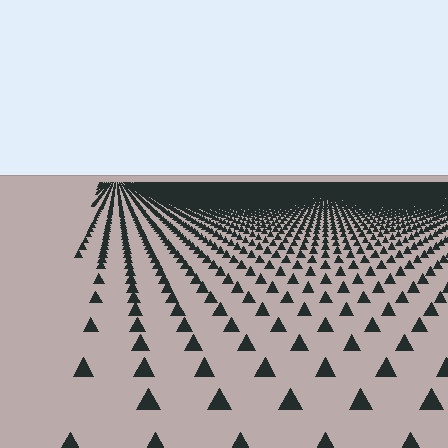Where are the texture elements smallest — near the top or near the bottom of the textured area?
Near the top.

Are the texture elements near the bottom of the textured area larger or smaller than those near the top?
Larger. Near the bottom, elements are closer to the viewer and appear at a bigger on-screen size.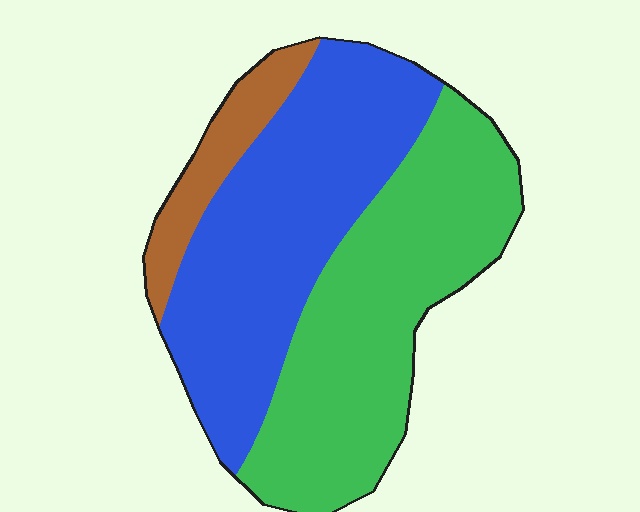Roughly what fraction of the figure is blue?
Blue covers about 45% of the figure.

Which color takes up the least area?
Brown, at roughly 10%.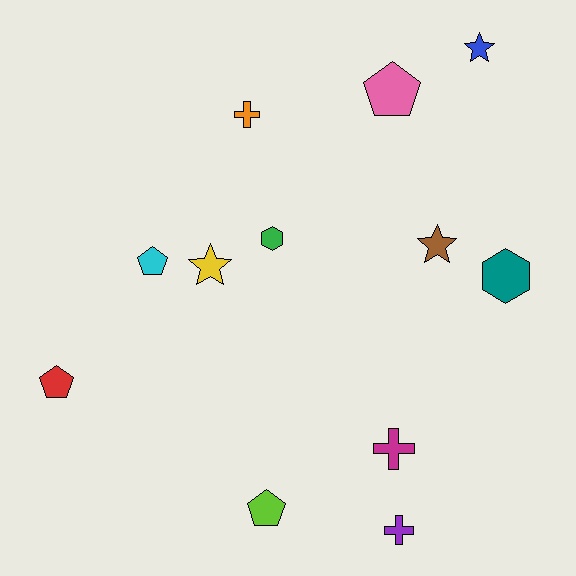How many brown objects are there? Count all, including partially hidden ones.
There is 1 brown object.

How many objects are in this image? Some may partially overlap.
There are 12 objects.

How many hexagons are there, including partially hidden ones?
There are 2 hexagons.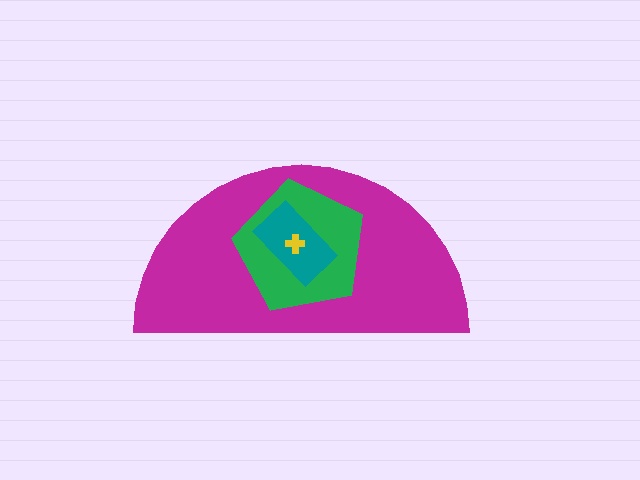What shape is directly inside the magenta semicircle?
The green pentagon.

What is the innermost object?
The yellow cross.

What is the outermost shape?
The magenta semicircle.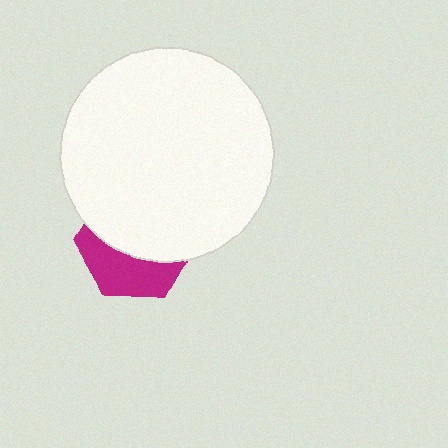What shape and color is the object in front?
The object in front is a white circle.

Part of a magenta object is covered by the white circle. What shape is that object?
It is a hexagon.